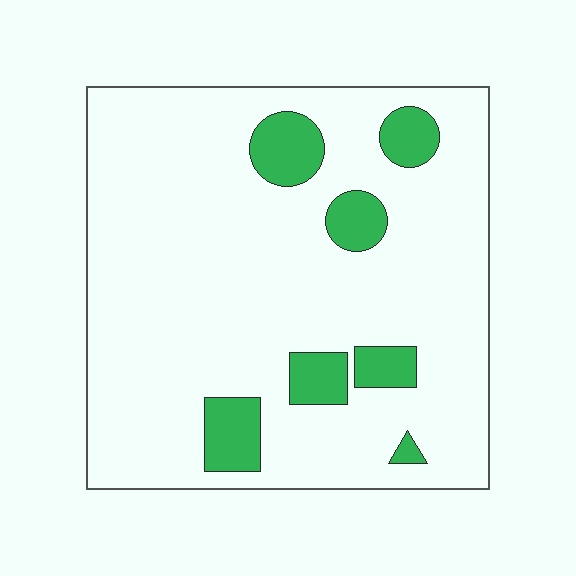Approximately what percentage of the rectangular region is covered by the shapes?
Approximately 15%.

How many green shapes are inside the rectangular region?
7.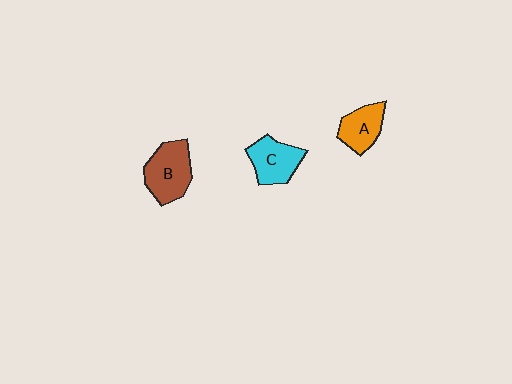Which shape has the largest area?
Shape B (brown).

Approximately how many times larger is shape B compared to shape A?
Approximately 1.4 times.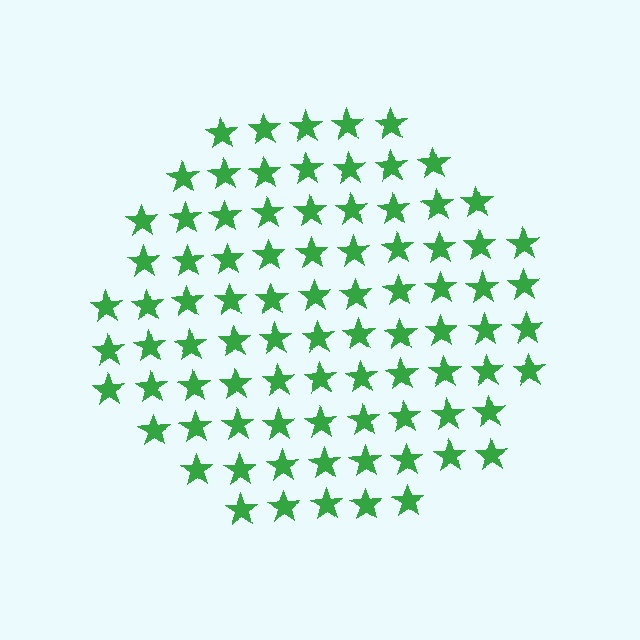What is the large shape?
The large shape is a circle.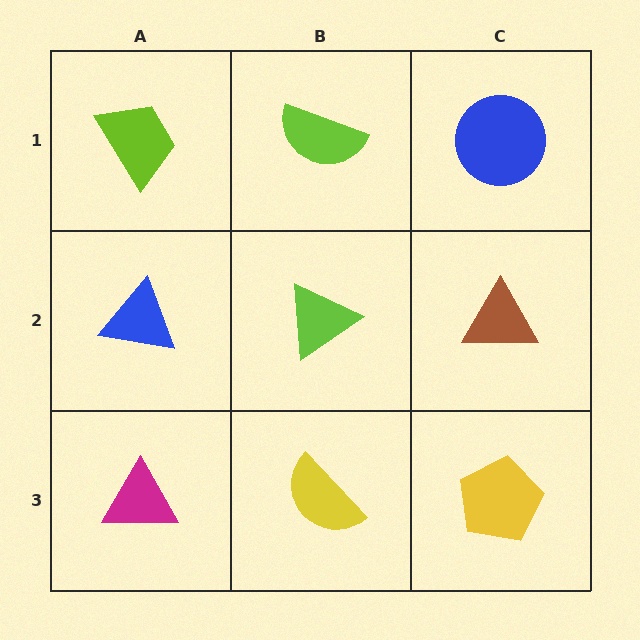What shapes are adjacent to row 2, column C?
A blue circle (row 1, column C), a yellow pentagon (row 3, column C), a lime triangle (row 2, column B).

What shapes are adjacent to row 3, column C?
A brown triangle (row 2, column C), a yellow semicircle (row 3, column B).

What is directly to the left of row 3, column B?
A magenta triangle.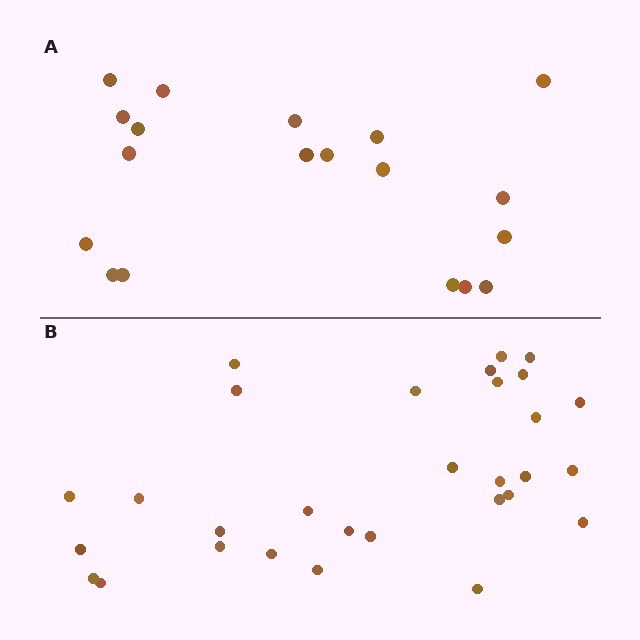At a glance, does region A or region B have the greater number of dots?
Region B (the bottom region) has more dots.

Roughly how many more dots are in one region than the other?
Region B has roughly 12 or so more dots than region A.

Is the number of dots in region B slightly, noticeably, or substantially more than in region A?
Region B has substantially more. The ratio is roughly 1.6 to 1.